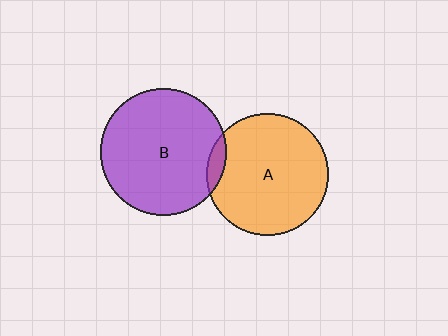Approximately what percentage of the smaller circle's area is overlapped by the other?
Approximately 5%.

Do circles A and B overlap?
Yes.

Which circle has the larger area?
Circle B (purple).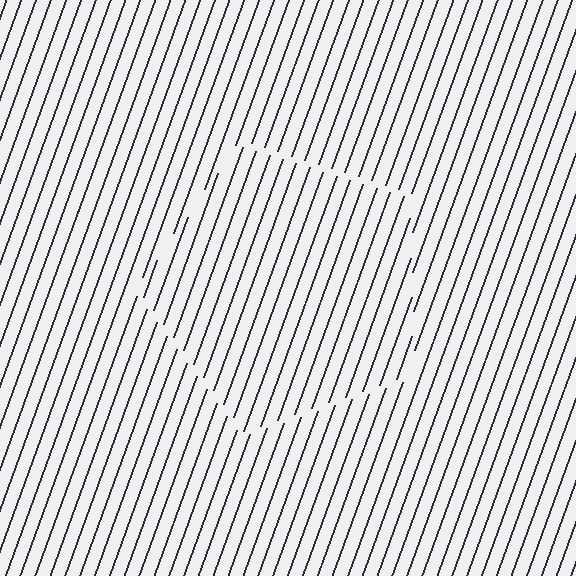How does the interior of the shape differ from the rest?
The interior of the shape contains the same grating, shifted by half a period — the contour is defined by the phase discontinuity where line-ends from the inner and outer gratings abut.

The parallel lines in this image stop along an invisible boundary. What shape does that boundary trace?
An illusory pentagon. The interior of the shape contains the same grating, shifted by half a period — the contour is defined by the phase discontinuity where line-ends from the inner and outer gratings abut.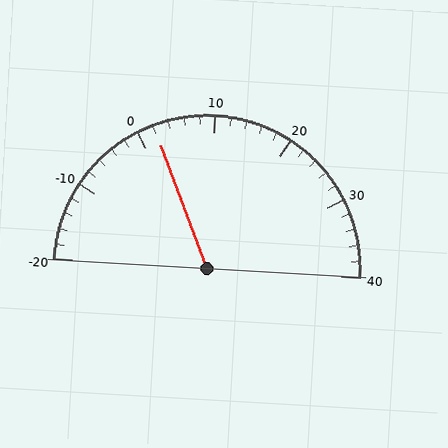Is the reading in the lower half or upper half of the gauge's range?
The reading is in the lower half of the range (-20 to 40).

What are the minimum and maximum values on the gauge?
The gauge ranges from -20 to 40.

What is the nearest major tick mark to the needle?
The nearest major tick mark is 0.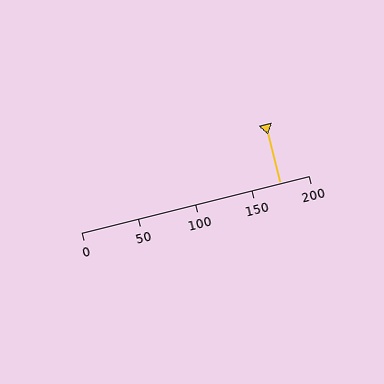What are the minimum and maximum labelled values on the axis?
The axis runs from 0 to 200.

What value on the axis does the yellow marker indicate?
The marker indicates approximately 175.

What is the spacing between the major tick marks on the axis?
The major ticks are spaced 50 apart.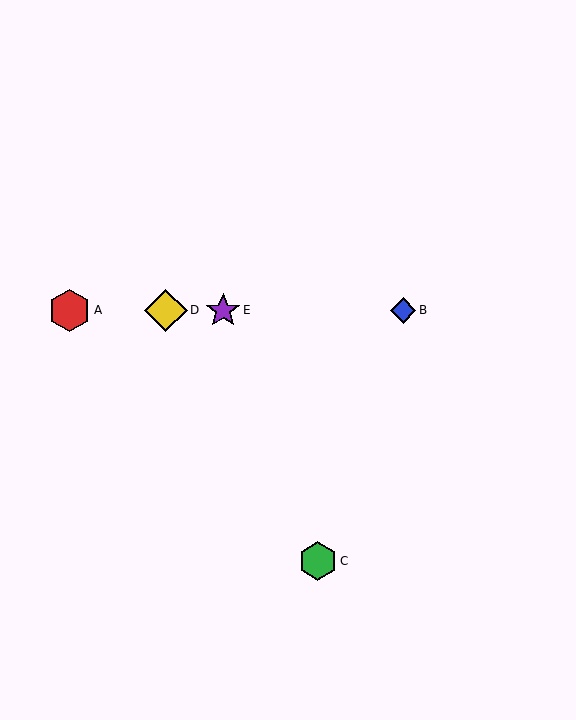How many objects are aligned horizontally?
4 objects (A, B, D, E) are aligned horizontally.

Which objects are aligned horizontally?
Objects A, B, D, E are aligned horizontally.